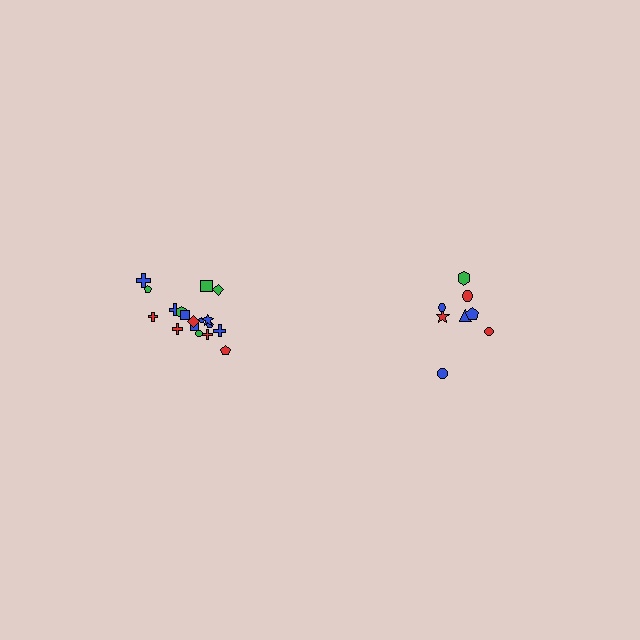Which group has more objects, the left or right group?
The left group.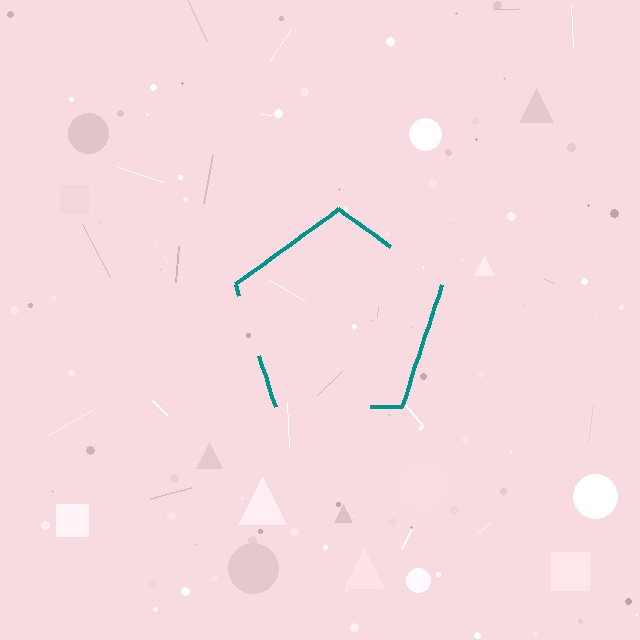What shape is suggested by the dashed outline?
The dashed outline suggests a pentagon.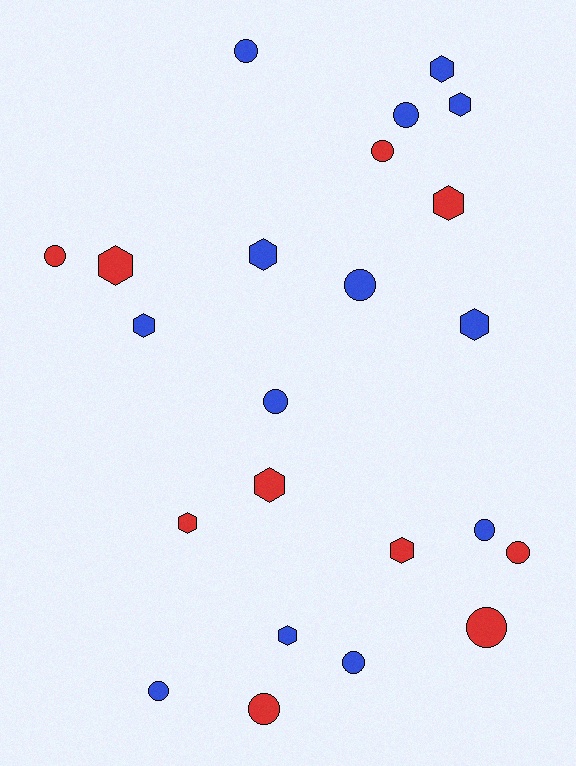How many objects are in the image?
There are 23 objects.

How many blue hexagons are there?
There are 6 blue hexagons.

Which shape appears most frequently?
Circle, with 12 objects.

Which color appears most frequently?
Blue, with 13 objects.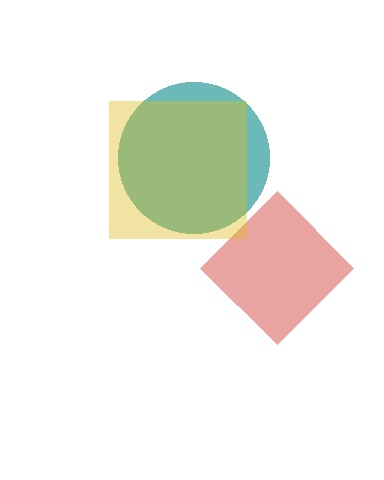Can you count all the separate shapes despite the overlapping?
Yes, there are 3 separate shapes.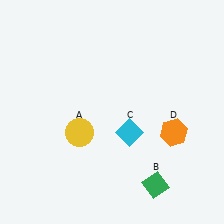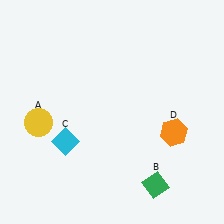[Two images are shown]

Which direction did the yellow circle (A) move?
The yellow circle (A) moved left.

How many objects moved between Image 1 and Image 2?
2 objects moved between the two images.